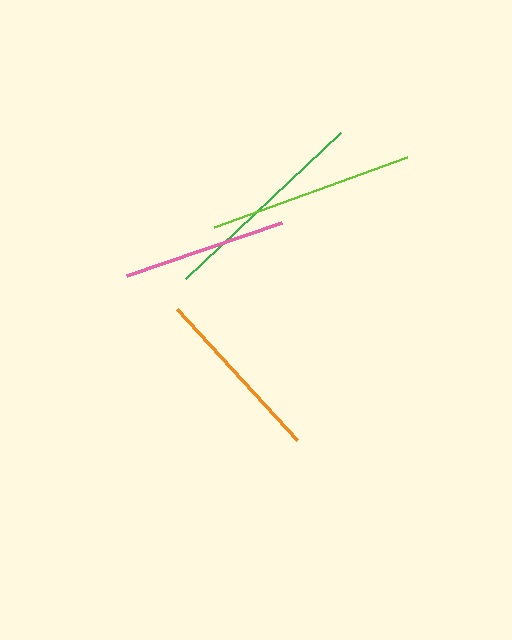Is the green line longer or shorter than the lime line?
The green line is longer than the lime line.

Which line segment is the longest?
The green line is the longest at approximately 213 pixels.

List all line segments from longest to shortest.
From longest to shortest: green, lime, orange, pink.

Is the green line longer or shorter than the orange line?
The green line is longer than the orange line.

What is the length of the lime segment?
The lime segment is approximately 205 pixels long.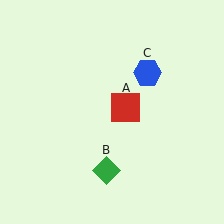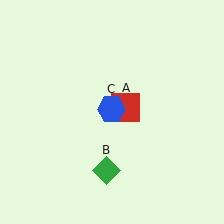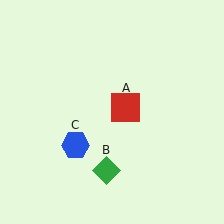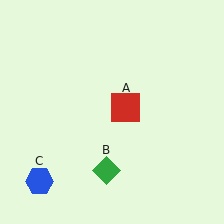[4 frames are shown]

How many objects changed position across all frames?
1 object changed position: blue hexagon (object C).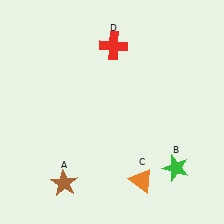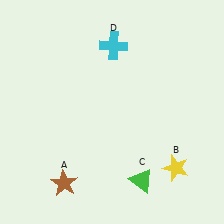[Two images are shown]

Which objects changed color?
B changed from green to yellow. C changed from orange to green. D changed from red to cyan.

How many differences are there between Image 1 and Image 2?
There are 3 differences between the two images.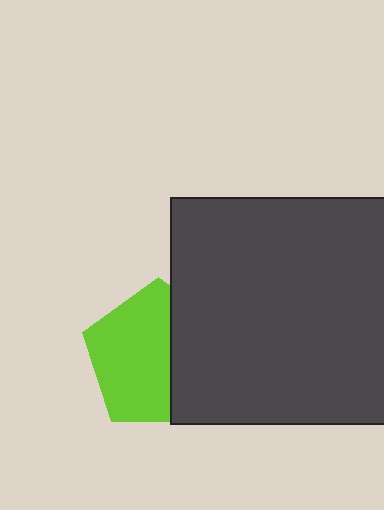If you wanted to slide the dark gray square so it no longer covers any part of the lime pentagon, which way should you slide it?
Slide it right — that is the most direct way to separate the two shapes.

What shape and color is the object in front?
The object in front is a dark gray square.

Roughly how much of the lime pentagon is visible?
About half of it is visible (roughly 61%).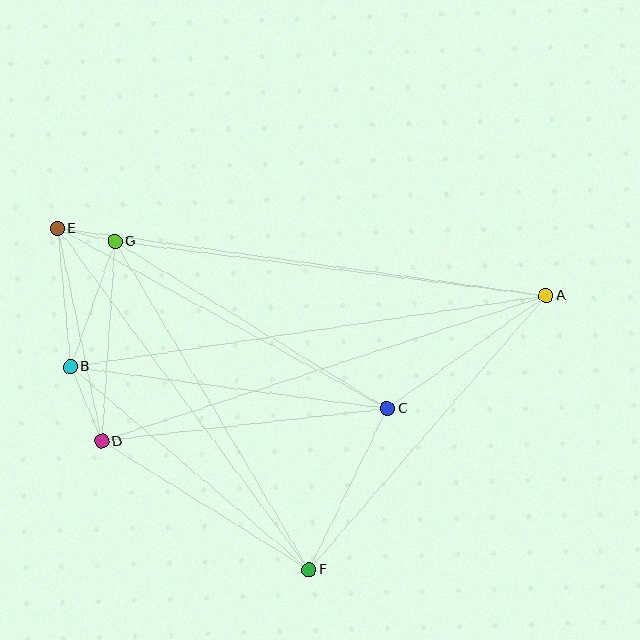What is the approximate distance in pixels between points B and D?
The distance between B and D is approximately 81 pixels.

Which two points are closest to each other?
Points E and G are closest to each other.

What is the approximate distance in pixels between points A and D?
The distance between A and D is approximately 468 pixels.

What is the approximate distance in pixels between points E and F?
The distance between E and F is approximately 424 pixels.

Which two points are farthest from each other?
Points A and E are farthest from each other.